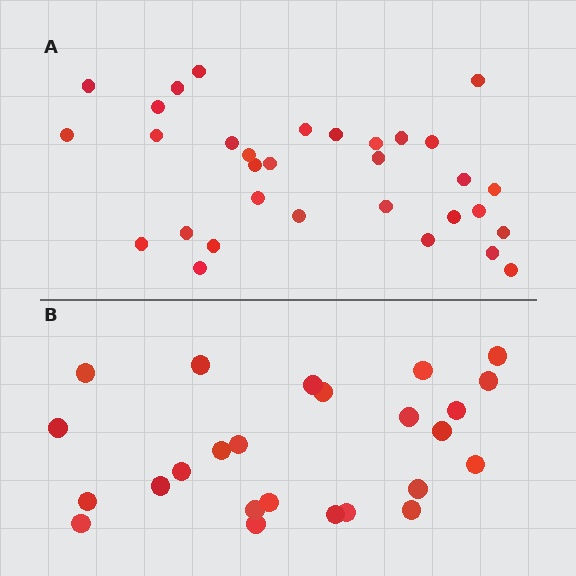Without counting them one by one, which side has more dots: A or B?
Region A (the top region) has more dots.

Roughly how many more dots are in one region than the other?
Region A has roughly 8 or so more dots than region B.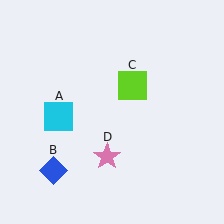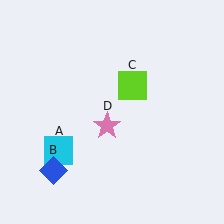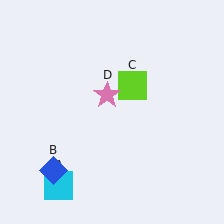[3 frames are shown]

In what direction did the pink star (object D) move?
The pink star (object D) moved up.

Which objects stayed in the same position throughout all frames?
Blue diamond (object B) and lime square (object C) remained stationary.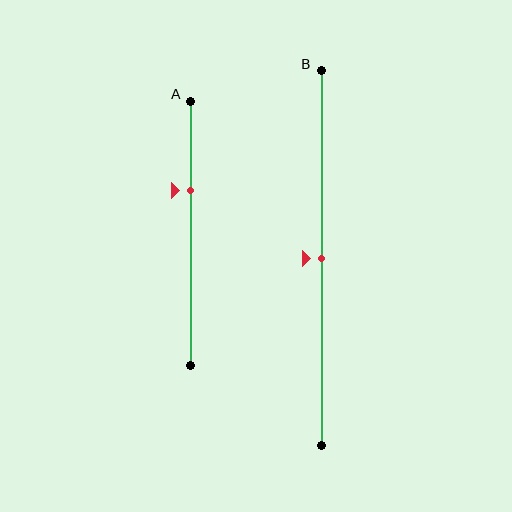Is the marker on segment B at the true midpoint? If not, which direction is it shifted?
Yes, the marker on segment B is at the true midpoint.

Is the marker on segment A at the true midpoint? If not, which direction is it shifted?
No, the marker on segment A is shifted upward by about 16% of the segment length.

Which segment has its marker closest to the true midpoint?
Segment B has its marker closest to the true midpoint.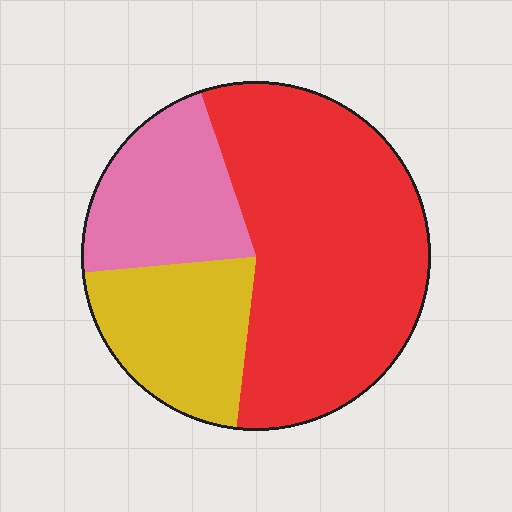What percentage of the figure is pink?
Pink takes up about one fifth (1/5) of the figure.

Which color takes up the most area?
Red, at roughly 55%.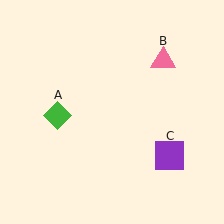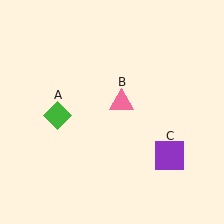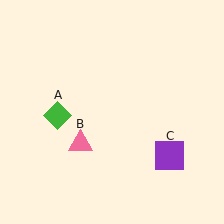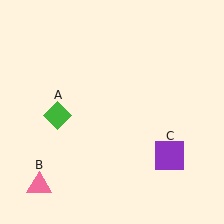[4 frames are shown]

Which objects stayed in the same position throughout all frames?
Green diamond (object A) and purple square (object C) remained stationary.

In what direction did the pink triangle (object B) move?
The pink triangle (object B) moved down and to the left.